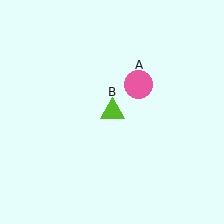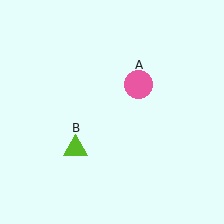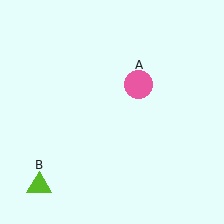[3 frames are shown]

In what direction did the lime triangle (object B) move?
The lime triangle (object B) moved down and to the left.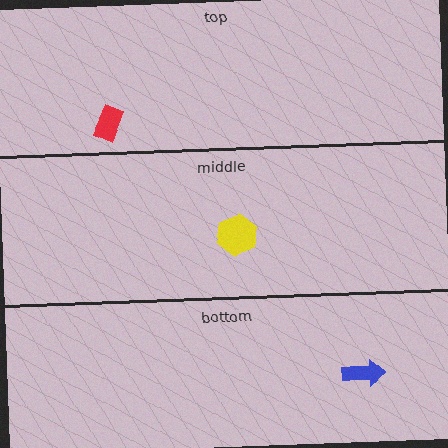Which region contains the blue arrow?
The bottom region.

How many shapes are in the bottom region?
1.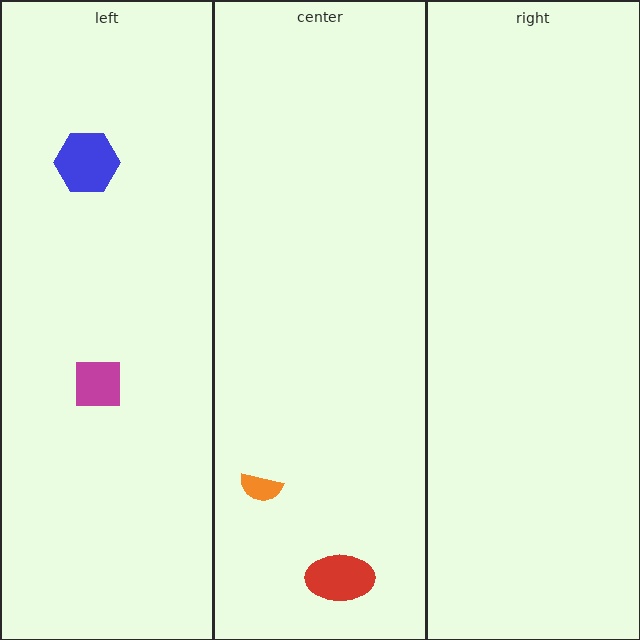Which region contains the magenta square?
The left region.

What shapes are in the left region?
The blue hexagon, the magenta square.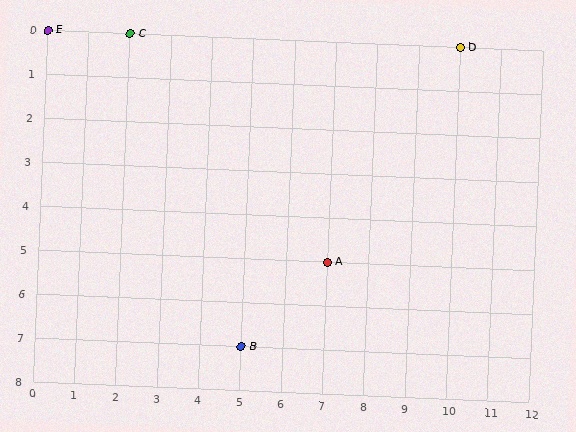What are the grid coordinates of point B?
Point B is at grid coordinates (5, 7).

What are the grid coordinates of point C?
Point C is at grid coordinates (2, 0).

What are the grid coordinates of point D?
Point D is at grid coordinates (10, 0).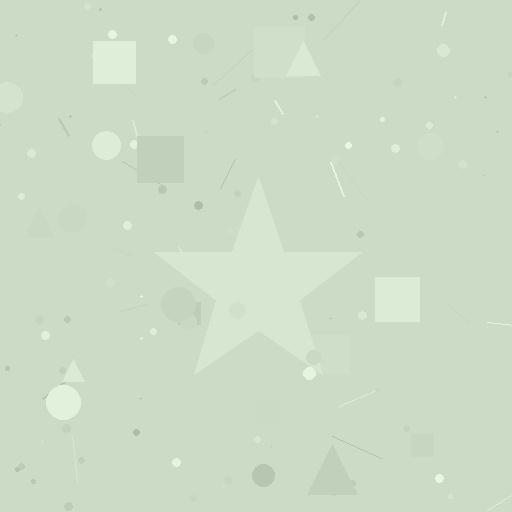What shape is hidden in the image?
A star is hidden in the image.